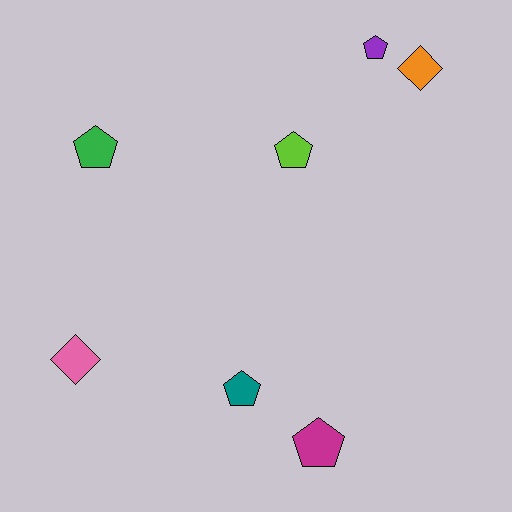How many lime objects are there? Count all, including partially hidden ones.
There is 1 lime object.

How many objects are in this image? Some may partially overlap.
There are 7 objects.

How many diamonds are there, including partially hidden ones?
There are 2 diamonds.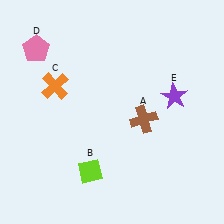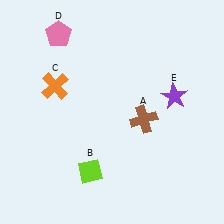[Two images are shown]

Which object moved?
The pink pentagon (D) moved right.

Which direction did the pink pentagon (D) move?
The pink pentagon (D) moved right.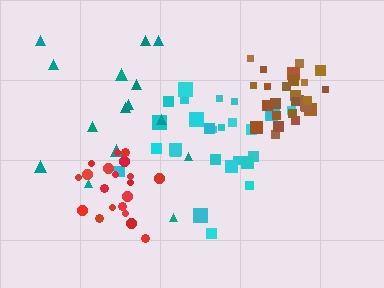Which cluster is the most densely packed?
Brown.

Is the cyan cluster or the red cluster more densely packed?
Red.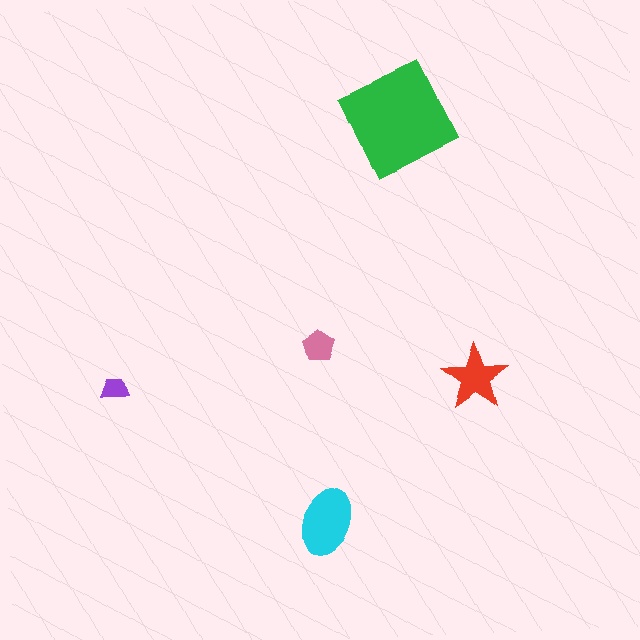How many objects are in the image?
There are 5 objects in the image.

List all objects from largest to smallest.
The green diamond, the cyan ellipse, the red star, the pink pentagon, the purple trapezoid.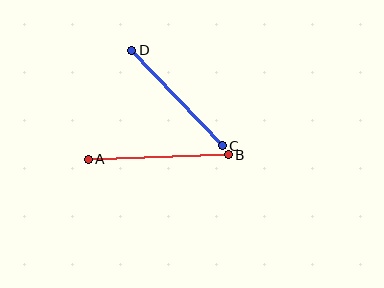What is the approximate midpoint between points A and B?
The midpoint is at approximately (158, 157) pixels.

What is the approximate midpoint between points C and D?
The midpoint is at approximately (177, 98) pixels.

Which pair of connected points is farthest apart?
Points A and B are farthest apart.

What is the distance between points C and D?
The distance is approximately 132 pixels.